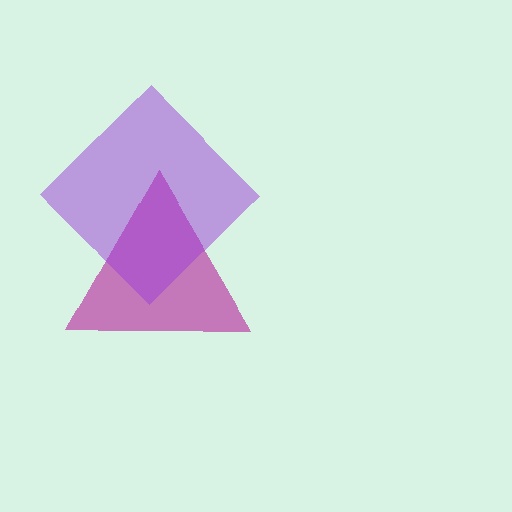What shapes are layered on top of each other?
The layered shapes are: a magenta triangle, a purple diamond.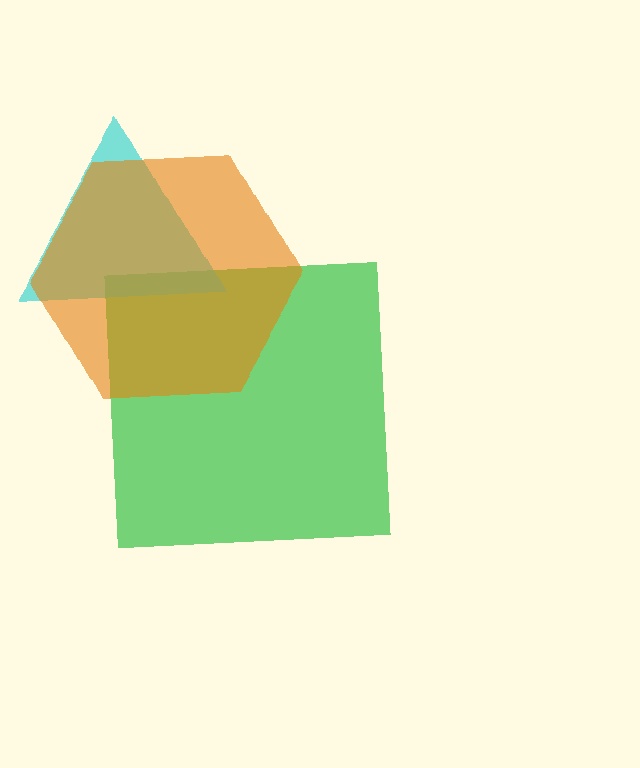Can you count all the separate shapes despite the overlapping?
Yes, there are 3 separate shapes.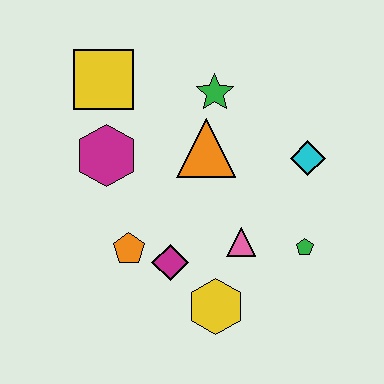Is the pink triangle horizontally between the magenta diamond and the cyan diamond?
Yes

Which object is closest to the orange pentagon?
The magenta diamond is closest to the orange pentagon.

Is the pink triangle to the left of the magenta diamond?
No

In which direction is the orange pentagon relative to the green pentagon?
The orange pentagon is to the left of the green pentagon.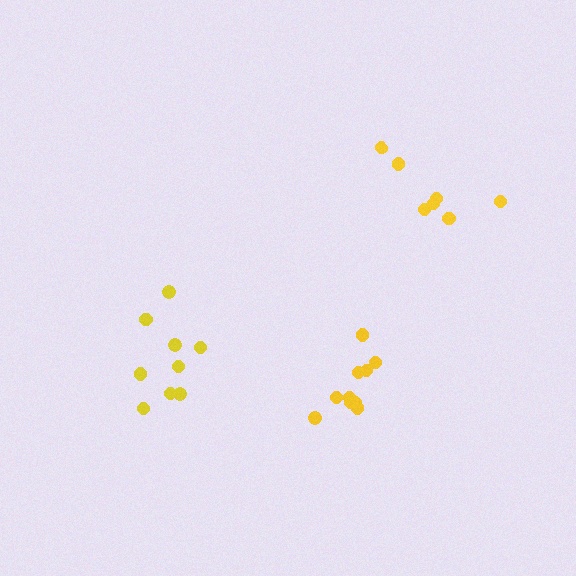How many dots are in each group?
Group 1: 7 dots, Group 2: 9 dots, Group 3: 10 dots (26 total).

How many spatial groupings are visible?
There are 3 spatial groupings.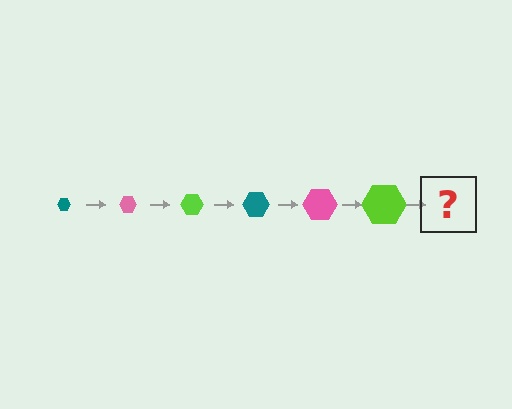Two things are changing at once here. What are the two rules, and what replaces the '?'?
The two rules are that the hexagon grows larger each step and the color cycles through teal, pink, and lime. The '?' should be a teal hexagon, larger than the previous one.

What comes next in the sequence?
The next element should be a teal hexagon, larger than the previous one.